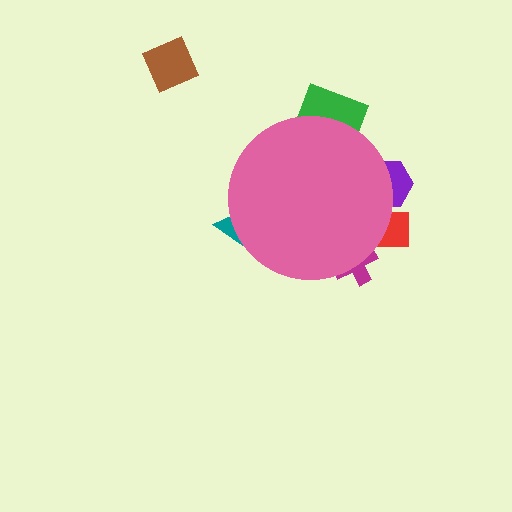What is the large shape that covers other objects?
A pink circle.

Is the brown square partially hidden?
No, the brown square is fully visible.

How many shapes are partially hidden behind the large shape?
5 shapes are partially hidden.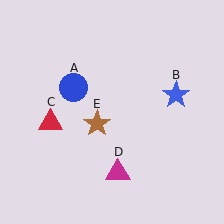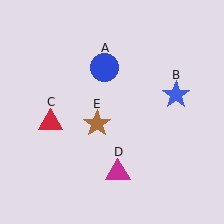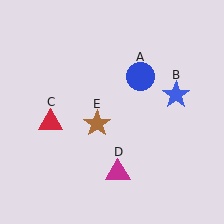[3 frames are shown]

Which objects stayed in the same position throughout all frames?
Blue star (object B) and red triangle (object C) and magenta triangle (object D) and brown star (object E) remained stationary.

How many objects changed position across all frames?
1 object changed position: blue circle (object A).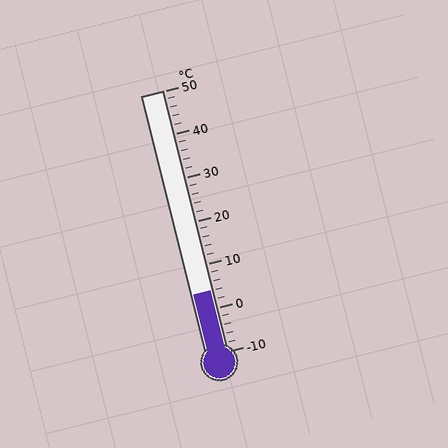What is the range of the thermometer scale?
The thermometer scale ranges from -10°C to 50°C.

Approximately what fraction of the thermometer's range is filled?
The thermometer is filled to approximately 25% of its range.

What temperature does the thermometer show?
The thermometer shows approximately 4°C.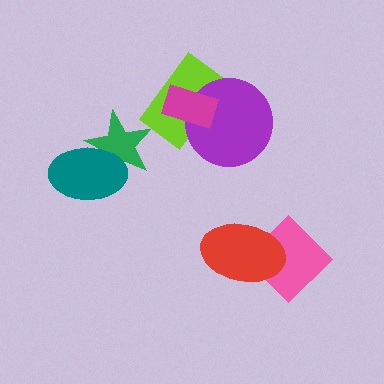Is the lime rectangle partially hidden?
Yes, it is partially covered by another shape.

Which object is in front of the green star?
The teal ellipse is in front of the green star.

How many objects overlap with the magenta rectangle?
2 objects overlap with the magenta rectangle.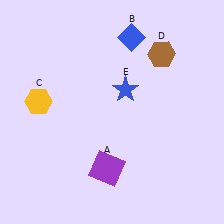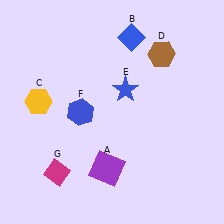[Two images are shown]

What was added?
A blue hexagon (F), a magenta diamond (G) were added in Image 2.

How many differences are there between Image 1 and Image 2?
There are 2 differences between the two images.